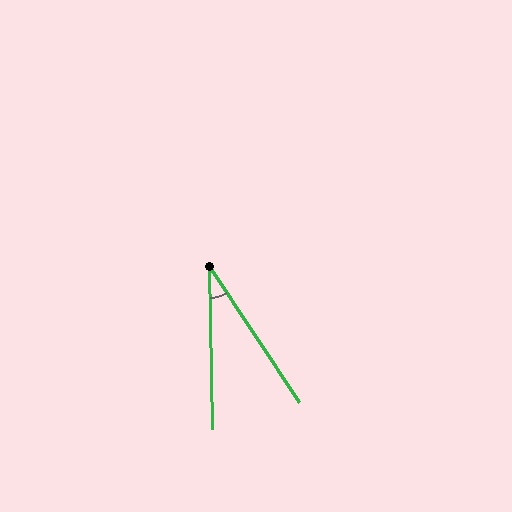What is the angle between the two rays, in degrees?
Approximately 33 degrees.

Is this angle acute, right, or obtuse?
It is acute.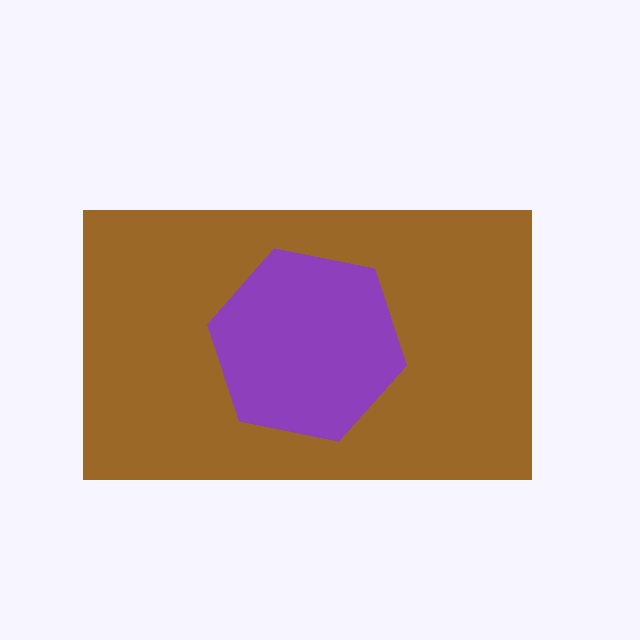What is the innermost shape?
The purple hexagon.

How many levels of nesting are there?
2.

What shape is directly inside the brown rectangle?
The purple hexagon.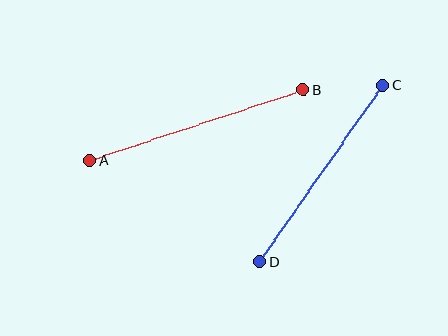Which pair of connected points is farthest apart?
Points A and B are farthest apart.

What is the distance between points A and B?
The distance is approximately 225 pixels.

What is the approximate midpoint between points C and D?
The midpoint is at approximately (321, 174) pixels.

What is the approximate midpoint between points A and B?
The midpoint is at approximately (196, 125) pixels.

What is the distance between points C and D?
The distance is approximately 216 pixels.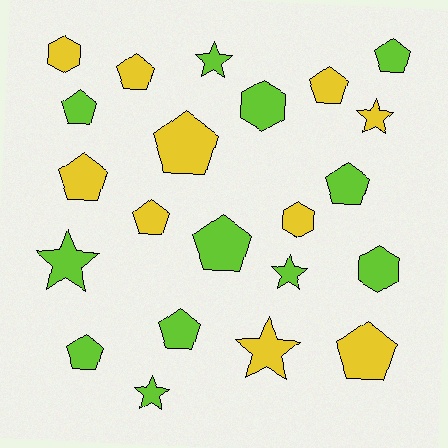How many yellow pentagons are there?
There are 6 yellow pentagons.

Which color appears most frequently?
Lime, with 12 objects.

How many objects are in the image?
There are 22 objects.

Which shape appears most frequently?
Pentagon, with 12 objects.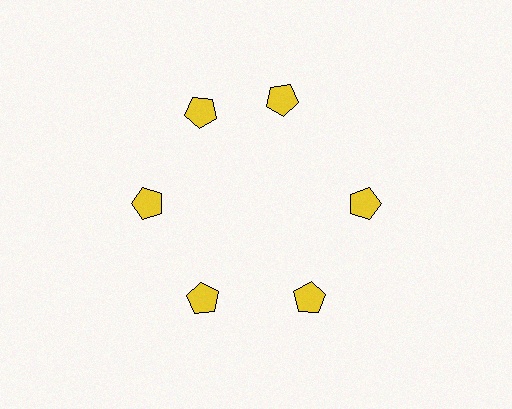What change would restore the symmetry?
The symmetry would be restored by rotating it back into even spacing with its neighbors so that all 6 pentagons sit at equal angles and equal distance from the center.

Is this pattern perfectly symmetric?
No. The 6 yellow pentagons are arranged in a ring, but one element near the 1 o'clock position is rotated out of alignment along the ring, breaking the 6-fold rotational symmetry.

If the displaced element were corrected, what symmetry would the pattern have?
It would have 6-fold rotational symmetry — the pattern would map onto itself every 60 degrees.